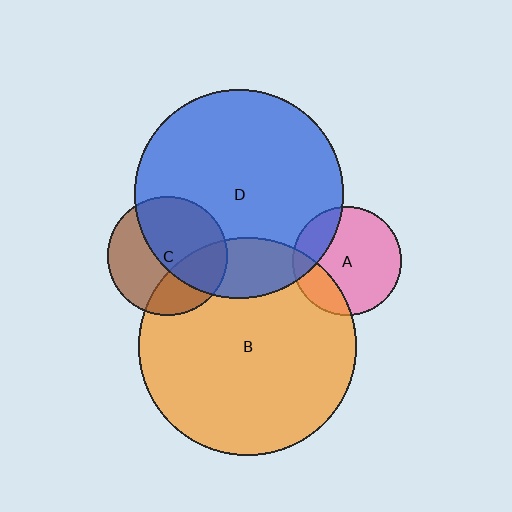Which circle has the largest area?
Circle B (orange).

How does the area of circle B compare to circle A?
Approximately 4.0 times.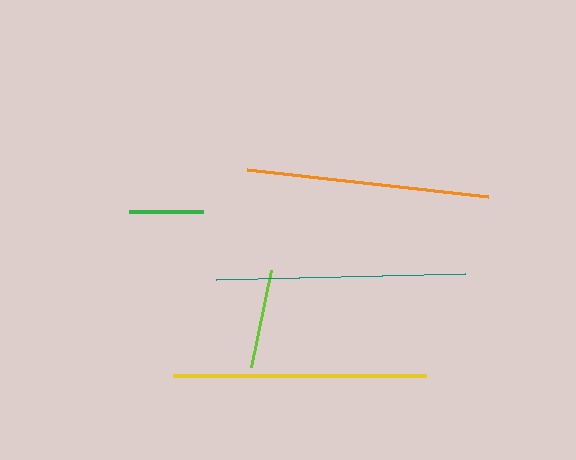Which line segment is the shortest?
The green line is the shortest at approximately 74 pixels.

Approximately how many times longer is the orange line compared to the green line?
The orange line is approximately 3.3 times the length of the green line.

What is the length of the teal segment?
The teal segment is approximately 249 pixels long.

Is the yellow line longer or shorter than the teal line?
The yellow line is longer than the teal line.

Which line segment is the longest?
The yellow line is the longest at approximately 253 pixels.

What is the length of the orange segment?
The orange segment is approximately 242 pixels long.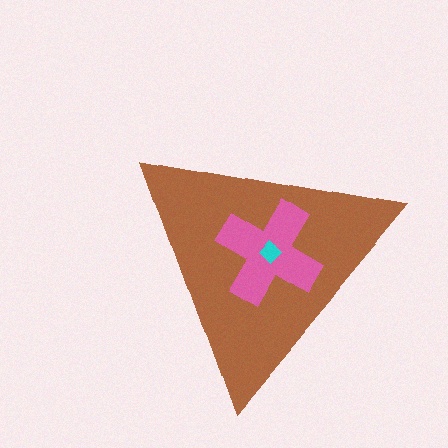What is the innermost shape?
The cyan diamond.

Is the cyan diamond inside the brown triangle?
Yes.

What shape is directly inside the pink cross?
The cyan diamond.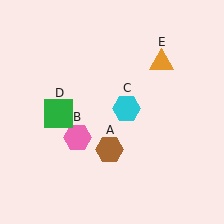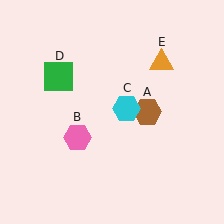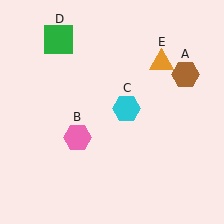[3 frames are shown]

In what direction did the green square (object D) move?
The green square (object D) moved up.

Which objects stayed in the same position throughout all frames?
Pink hexagon (object B) and cyan hexagon (object C) and orange triangle (object E) remained stationary.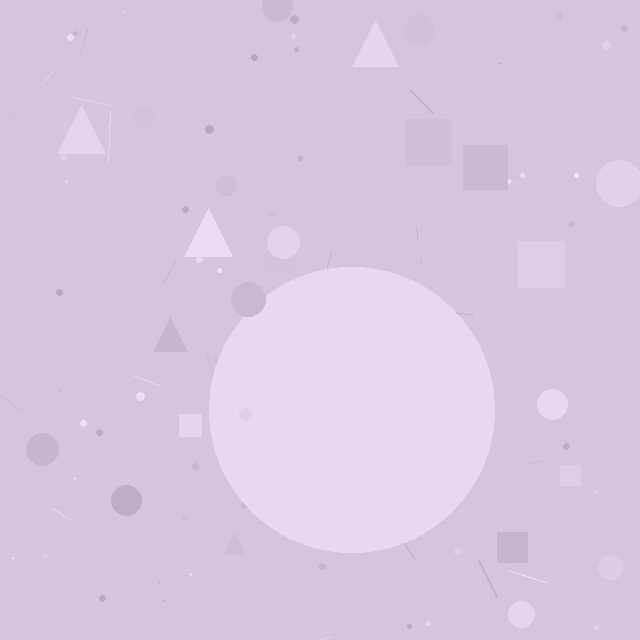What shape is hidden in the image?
A circle is hidden in the image.